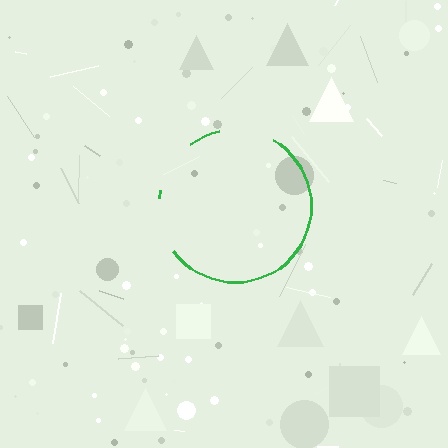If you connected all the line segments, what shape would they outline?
They would outline a circle.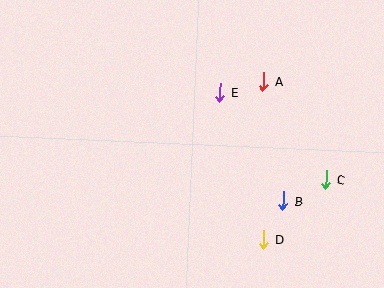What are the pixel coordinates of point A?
Point A is at (263, 81).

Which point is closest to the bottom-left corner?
Point D is closest to the bottom-left corner.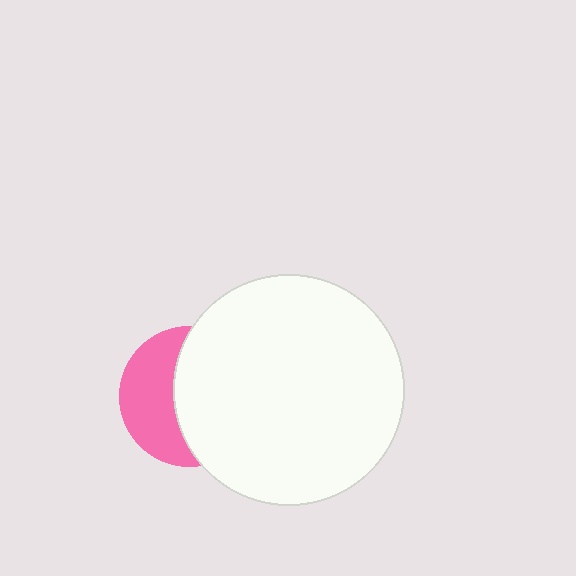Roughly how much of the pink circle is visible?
A small part of it is visible (roughly 42%).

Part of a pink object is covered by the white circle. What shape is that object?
It is a circle.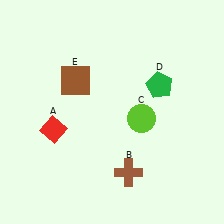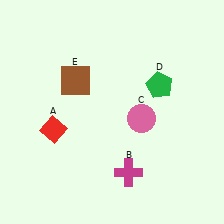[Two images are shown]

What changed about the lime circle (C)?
In Image 1, C is lime. In Image 2, it changed to pink.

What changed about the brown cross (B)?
In Image 1, B is brown. In Image 2, it changed to magenta.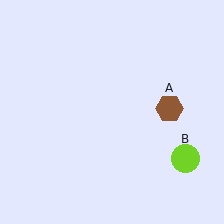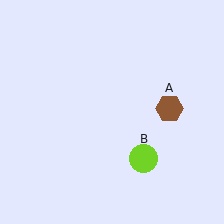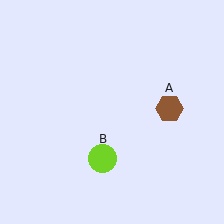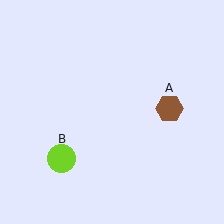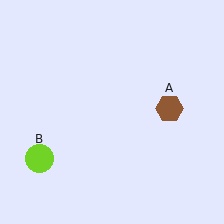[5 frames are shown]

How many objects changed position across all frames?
1 object changed position: lime circle (object B).